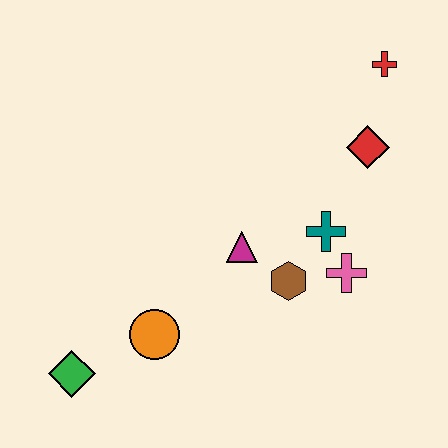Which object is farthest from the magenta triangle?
The red cross is farthest from the magenta triangle.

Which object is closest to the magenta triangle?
The brown hexagon is closest to the magenta triangle.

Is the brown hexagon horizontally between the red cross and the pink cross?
No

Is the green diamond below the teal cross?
Yes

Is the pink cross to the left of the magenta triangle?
No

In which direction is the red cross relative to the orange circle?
The red cross is above the orange circle.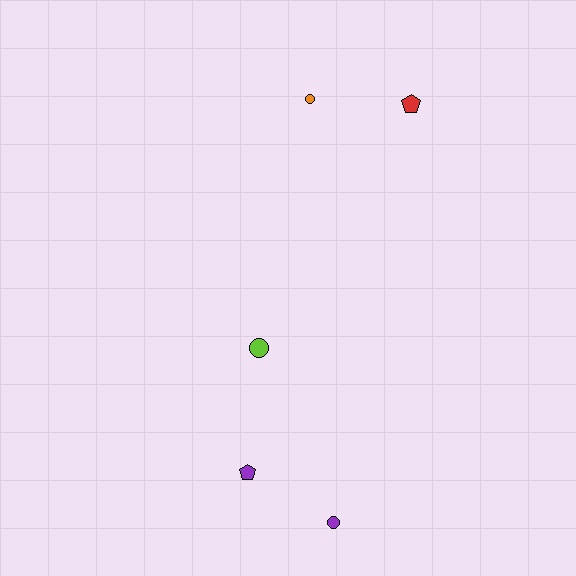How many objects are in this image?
There are 5 objects.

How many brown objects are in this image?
There are no brown objects.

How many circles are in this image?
There are 3 circles.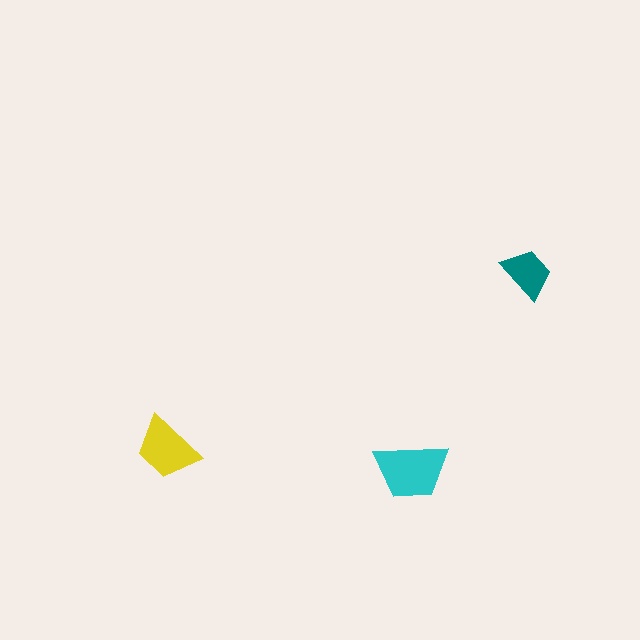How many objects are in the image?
There are 3 objects in the image.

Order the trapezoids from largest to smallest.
the cyan one, the yellow one, the teal one.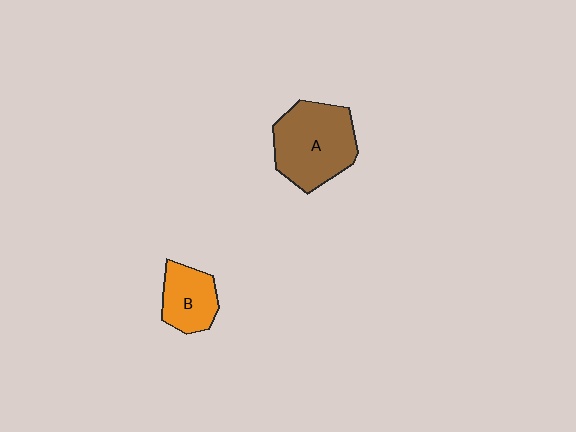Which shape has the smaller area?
Shape B (orange).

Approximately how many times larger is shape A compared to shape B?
Approximately 1.8 times.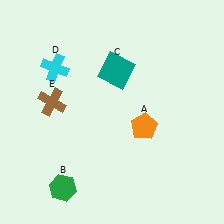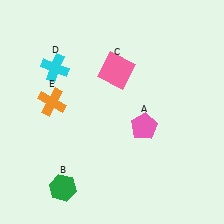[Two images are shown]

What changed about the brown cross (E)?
In Image 1, E is brown. In Image 2, it changed to orange.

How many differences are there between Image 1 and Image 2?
There are 3 differences between the two images.